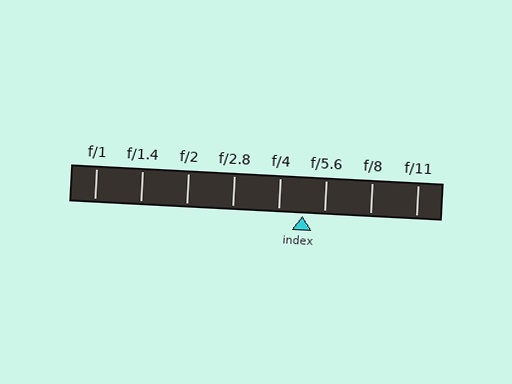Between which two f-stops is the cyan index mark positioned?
The index mark is between f/4 and f/5.6.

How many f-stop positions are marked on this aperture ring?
There are 8 f-stop positions marked.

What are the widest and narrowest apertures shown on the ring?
The widest aperture shown is f/1 and the narrowest is f/11.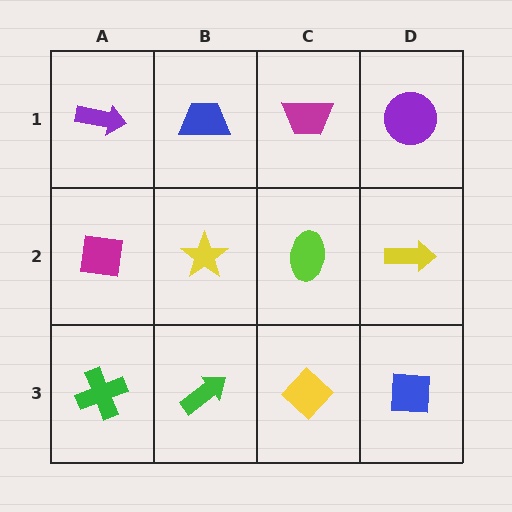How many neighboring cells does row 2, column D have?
3.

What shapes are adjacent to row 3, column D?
A yellow arrow (row 2, column D), a yellow diamond (row 3, column C).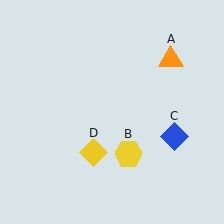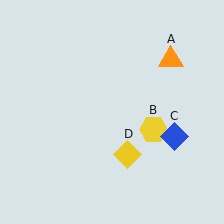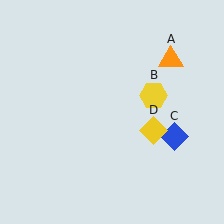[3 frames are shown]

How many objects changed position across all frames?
2 objects changed position: yellow hexagon (object B), yellow diamond (object D).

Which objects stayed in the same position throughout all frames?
Orange triangle (object A) and blue diamond (object C) remained stationary.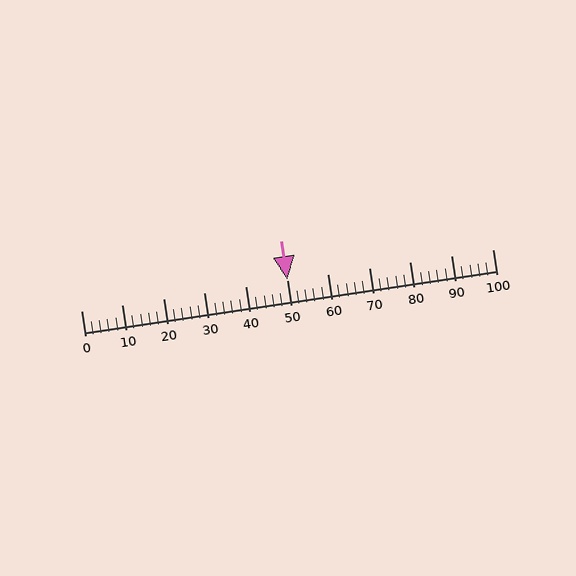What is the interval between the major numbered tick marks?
The major tick marks are spaced 10 units apart.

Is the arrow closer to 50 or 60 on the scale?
The arrow is closer to 50.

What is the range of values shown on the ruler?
The ruler shows values from 0 to 100.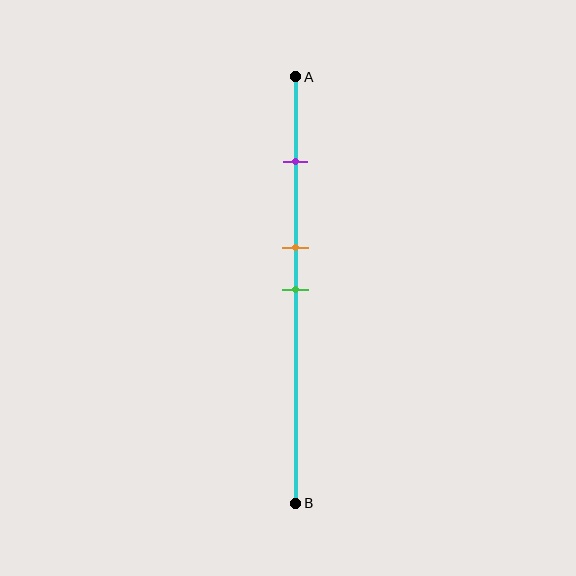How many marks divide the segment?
There are 3 marks dividing the segment.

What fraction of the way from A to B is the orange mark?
The orange mark is approximately 40% (0.4) of the way from A to B.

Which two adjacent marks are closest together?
The orange and green marks are the closest adjacent pair.